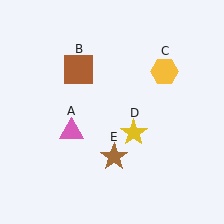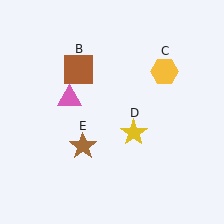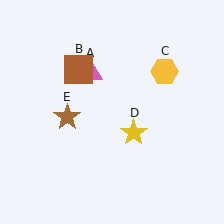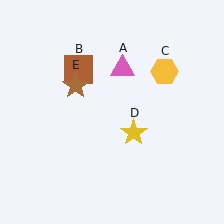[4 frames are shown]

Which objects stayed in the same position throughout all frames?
Brown square (object B) and yellow hexagon (object C) and yellow star (object D) remained stationary.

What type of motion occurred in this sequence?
The pink triangle (object A), brown star (object E) rotated clockwise around the center of the scene.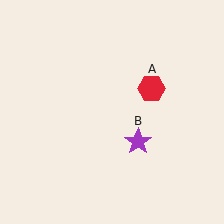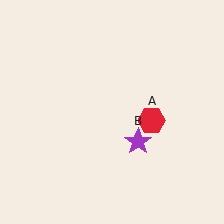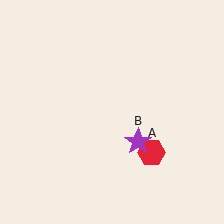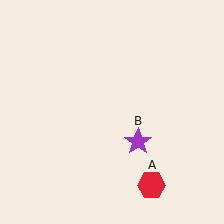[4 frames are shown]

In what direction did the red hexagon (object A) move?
The red hexagon (object A) moved down.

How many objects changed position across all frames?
1 object changed position: red hexagon (object A).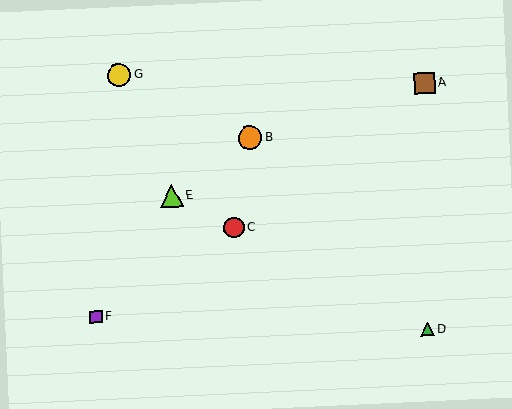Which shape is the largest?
The yellow circle (labeled G) is the largest.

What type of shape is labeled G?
Shape G is a yellow circle.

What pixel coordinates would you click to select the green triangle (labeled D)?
Click at (427, 329) to select the green triangle D.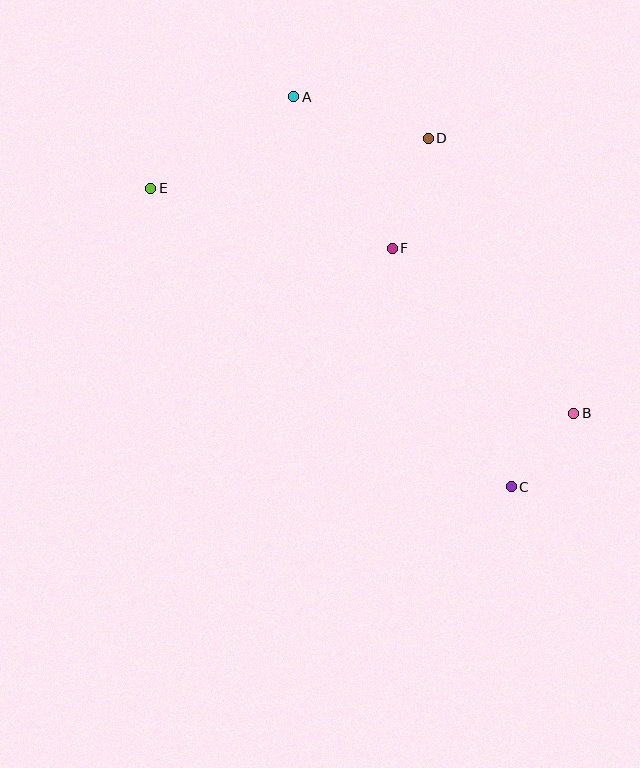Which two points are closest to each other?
Points B and C are closest to each other.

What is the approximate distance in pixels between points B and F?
The distance between B and F is approximately 245 pixels.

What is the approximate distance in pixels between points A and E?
The distance between A and E is approximately 170 pixels.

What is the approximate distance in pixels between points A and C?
The distance between A and C is approximately 446 pixels.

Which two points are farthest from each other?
Points B and E are farthest from each other.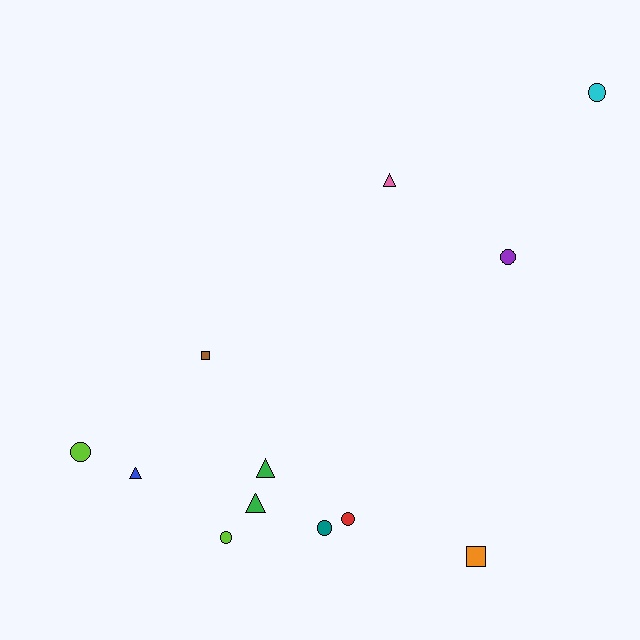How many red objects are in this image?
There is 1 red object.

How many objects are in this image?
There are 12 objects.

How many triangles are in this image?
There are 4 triangles.